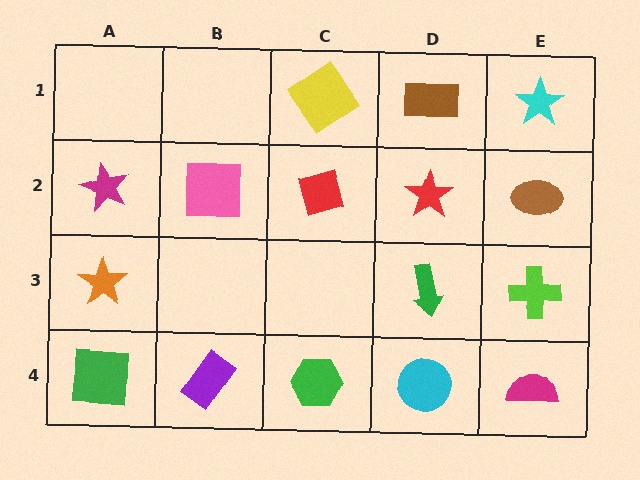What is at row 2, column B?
A pink square.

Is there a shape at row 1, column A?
No, that cell is empty.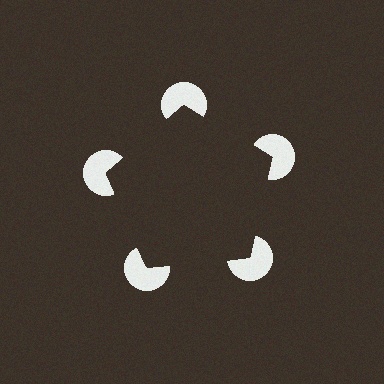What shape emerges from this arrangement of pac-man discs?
An illusory pentagon — its edges are inferred from the aligned wedge cuts in the pac-man discs, not physically drawn.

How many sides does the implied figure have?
5 sides.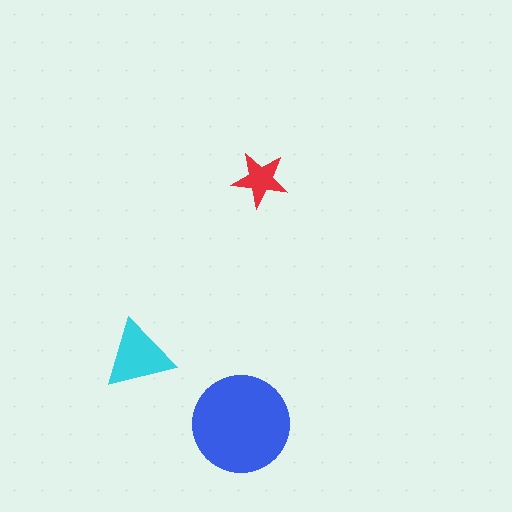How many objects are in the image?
There are 3 objects in the image.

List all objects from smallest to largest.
The red star, the cyan triangle, the blue circle.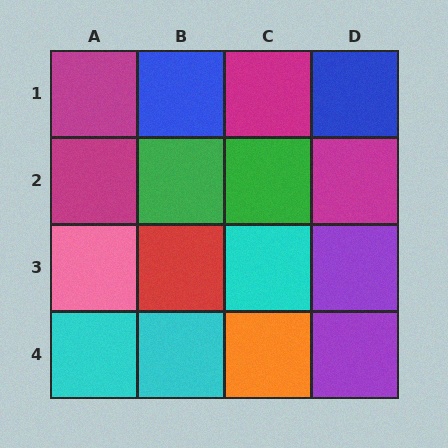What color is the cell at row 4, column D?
Purple.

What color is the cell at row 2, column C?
Green.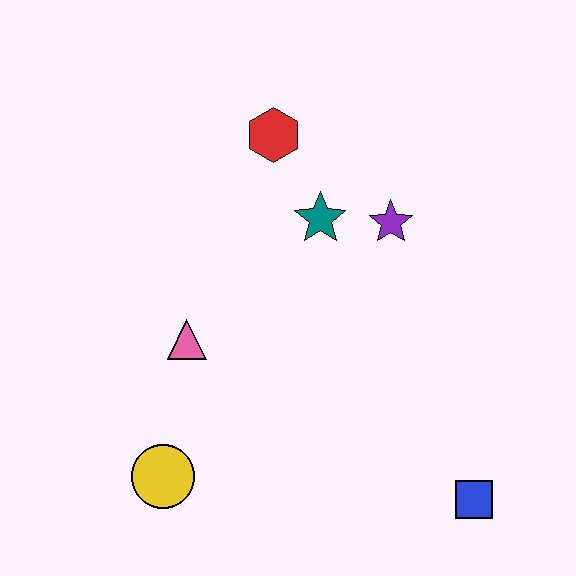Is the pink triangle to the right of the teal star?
No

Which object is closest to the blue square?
The purple star is closest to the blue square.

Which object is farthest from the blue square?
The red hexagon is farthest from the blue square.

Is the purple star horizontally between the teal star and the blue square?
Yes